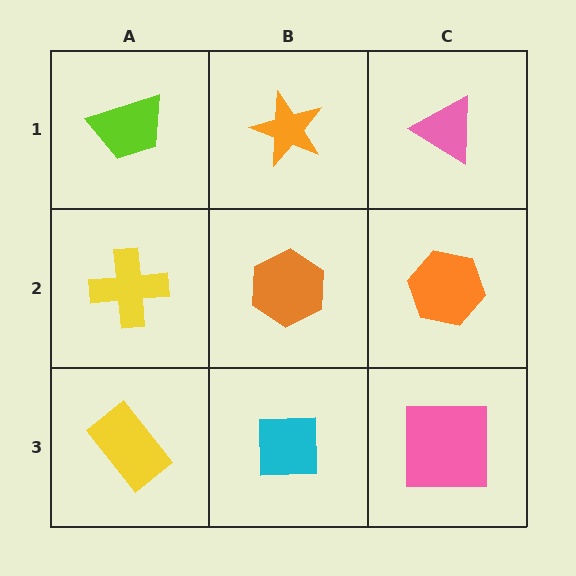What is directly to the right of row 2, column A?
An orange hexagon.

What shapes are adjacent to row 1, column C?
An orange hexagon (row 2, column C), an orange star (row 1, column B).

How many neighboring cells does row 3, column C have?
2.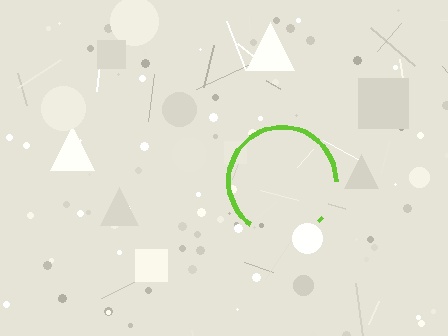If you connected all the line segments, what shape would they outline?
They would outline a circle.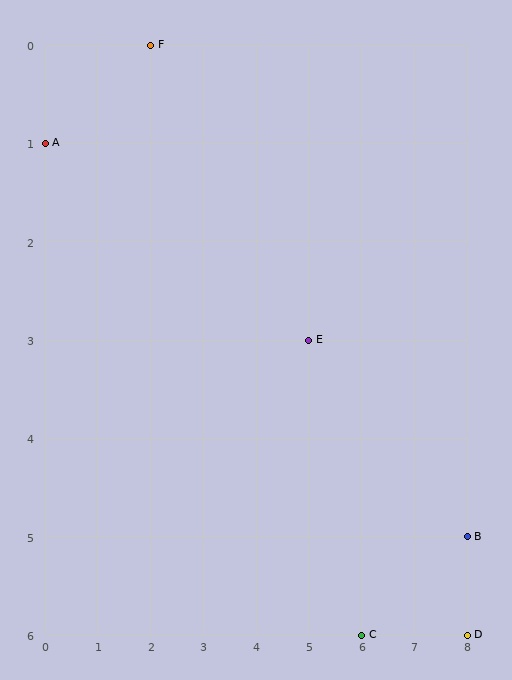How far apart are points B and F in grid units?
Points B and F are 6 columns and 5 rows apart (about 7.8 grid units diagonally).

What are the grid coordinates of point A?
Point A is at grid coordinates (0, 1).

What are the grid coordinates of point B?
Point B is at grid coordinates (8, 5).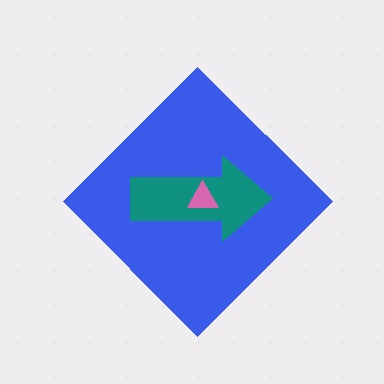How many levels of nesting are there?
3.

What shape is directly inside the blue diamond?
The teal arrow.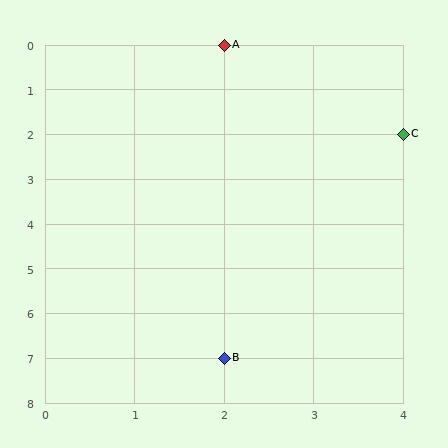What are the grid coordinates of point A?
Point A is at grid coordinates (2, 0).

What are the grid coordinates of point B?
Point B is at grid coordinates (2, 7).